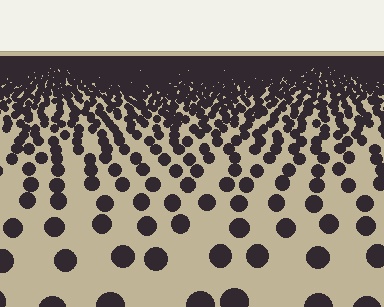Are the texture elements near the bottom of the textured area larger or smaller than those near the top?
Larger. Near the bottom, elements are closer to the viewer and appear at a bigger on-screen size.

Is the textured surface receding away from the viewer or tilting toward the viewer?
The surface is receding away from the viewer. Texture elements get smaller and denser toward the top.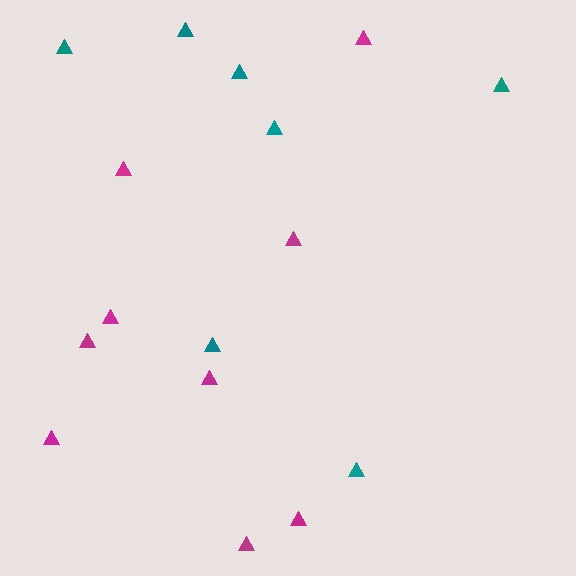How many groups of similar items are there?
There are 2 groups: one group of magenta triangles (9) and one group of teal triangles (7).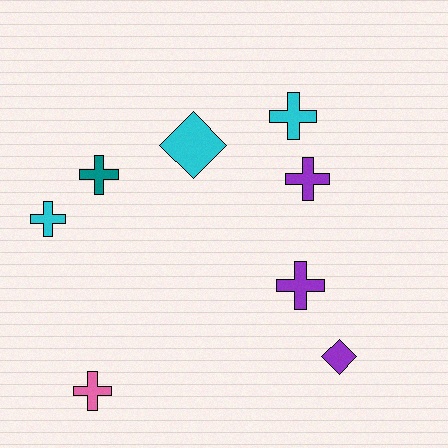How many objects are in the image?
There are 8 objects.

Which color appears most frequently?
Purple, with 3 objects.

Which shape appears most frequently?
Cross, with 6 objects.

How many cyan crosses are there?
There are 2 cyan crosses.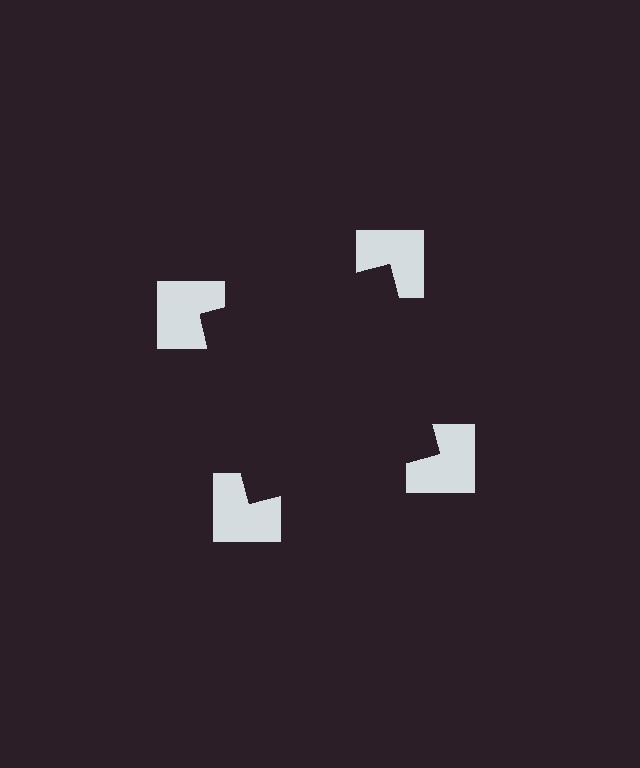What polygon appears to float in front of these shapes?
An illusory square — its edges are inferred from the aligned wedge cuts in the notched squares, not physically drawn.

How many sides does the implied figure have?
4 sides.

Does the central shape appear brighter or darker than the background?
It typically appears slightly darker than the background, even though no actual brightness change is drawn.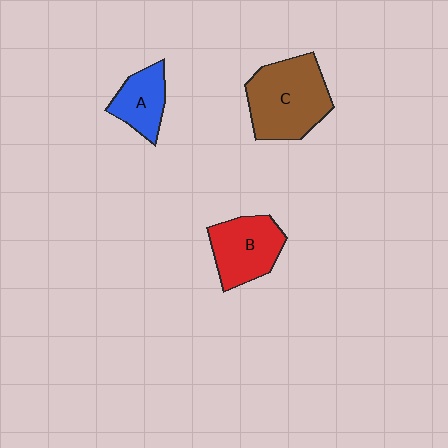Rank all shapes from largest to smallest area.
From largest to smallest: C (brown), B (red), A (blue).